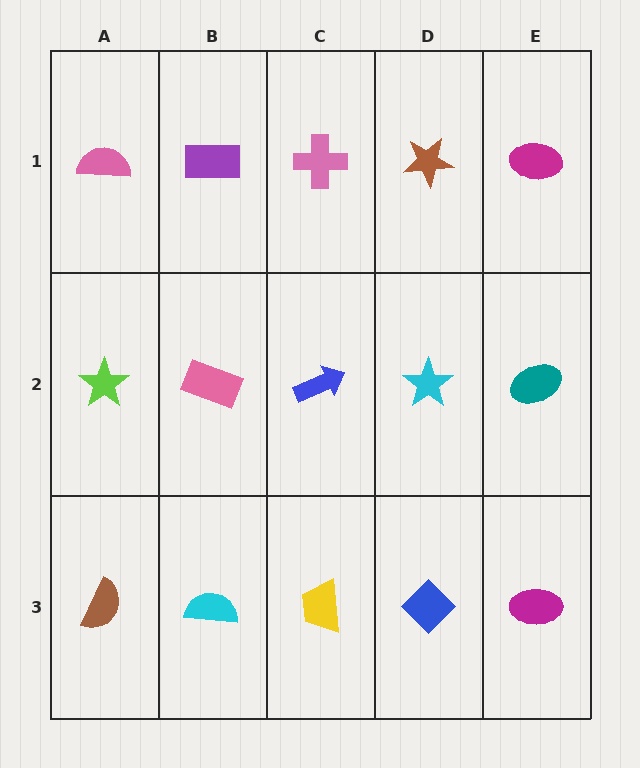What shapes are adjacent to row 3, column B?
A pink rectangle (row 2, column B), a brown semicircle (row 3, column A), a yellow trapezoid (row 3, column C).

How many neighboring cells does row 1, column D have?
3.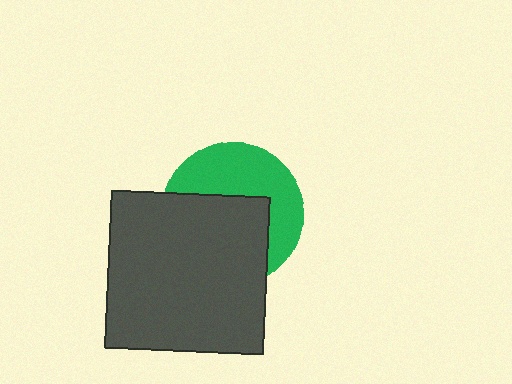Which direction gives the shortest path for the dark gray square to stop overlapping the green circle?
Moving down gives the shortest separation.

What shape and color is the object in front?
The object in front is a dark gray square.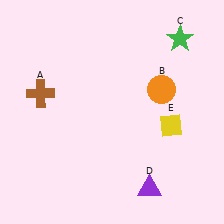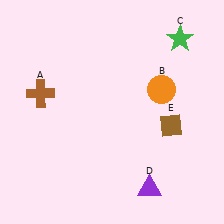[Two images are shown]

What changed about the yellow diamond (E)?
In Image 1, E is yellow. In Image 2, it changed to brown.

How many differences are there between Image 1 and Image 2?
There is 1 difference between the two images.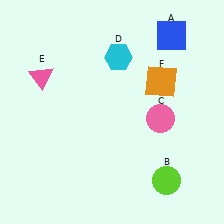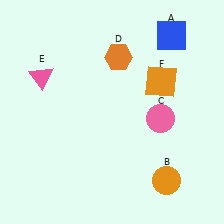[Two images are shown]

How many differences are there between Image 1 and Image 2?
There are 2 differences between the two images.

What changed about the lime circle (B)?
In Image 1, B is lime. In Image 2, it changed to orange.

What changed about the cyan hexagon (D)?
In Image 1, D is cyan. In Image 2, it changed to orange.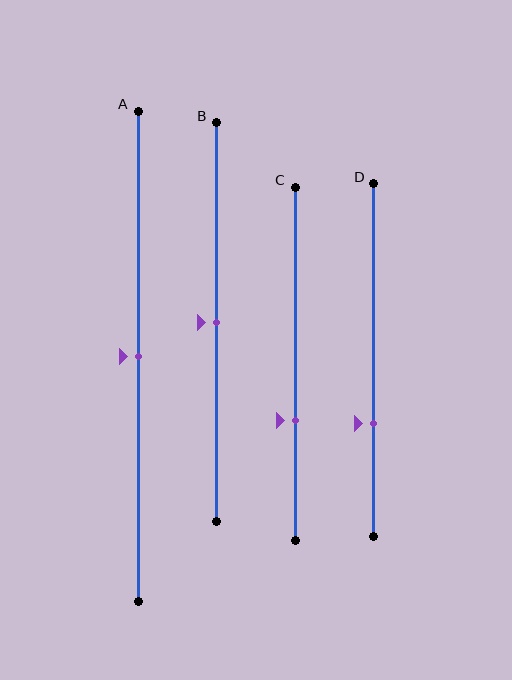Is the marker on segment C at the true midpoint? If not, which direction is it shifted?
No, the marker on segment C is shifted downward by about 16% of the segment length.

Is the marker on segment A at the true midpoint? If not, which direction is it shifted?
Yes, the marker on segment A is at the true midpoint.